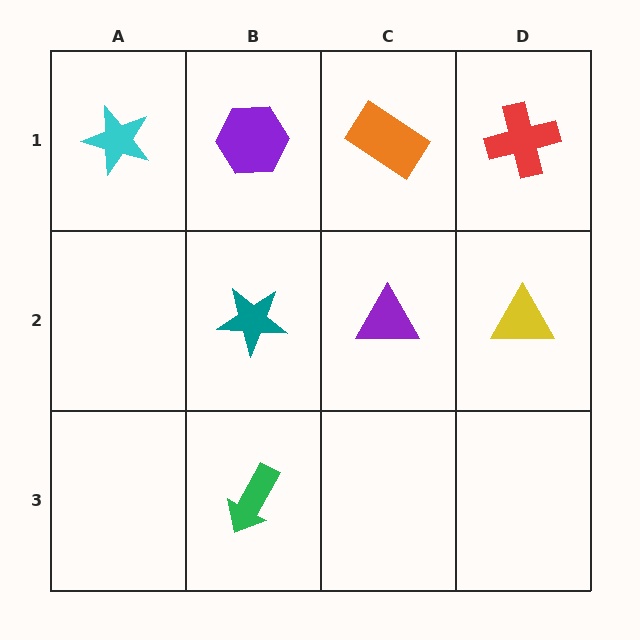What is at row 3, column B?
A green arrow.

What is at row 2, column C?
A purple triangle.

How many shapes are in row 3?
1 shape.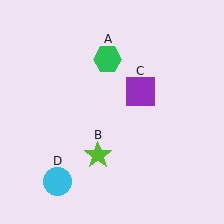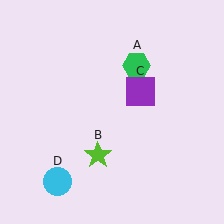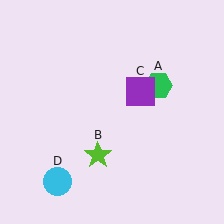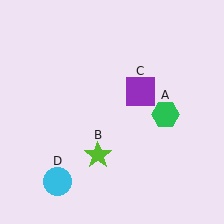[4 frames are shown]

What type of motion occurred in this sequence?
The green hexagon (object A) rotated clockwise around the center of the scene.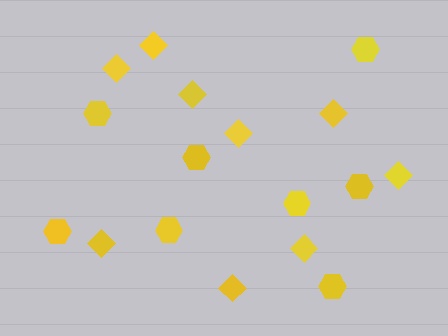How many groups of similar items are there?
There are 2 groups: one group of hexagons (8) and one group of diamonds (9).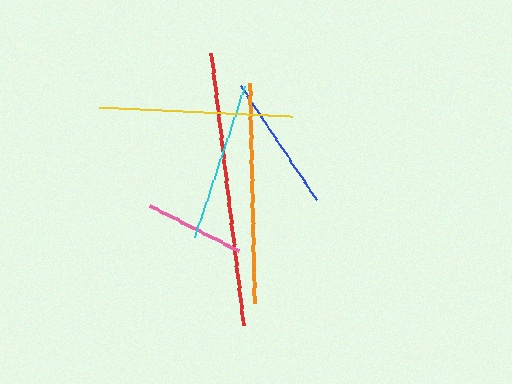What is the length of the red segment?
The red segment is approximately 274 pixels long.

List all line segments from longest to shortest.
From longest to shortest: red, orange, yellow, cyan, blue, pink.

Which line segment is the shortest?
The pink line is the shortest at approximately 99 pixels.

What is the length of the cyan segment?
The cyan segment is approximately 159 pixels long.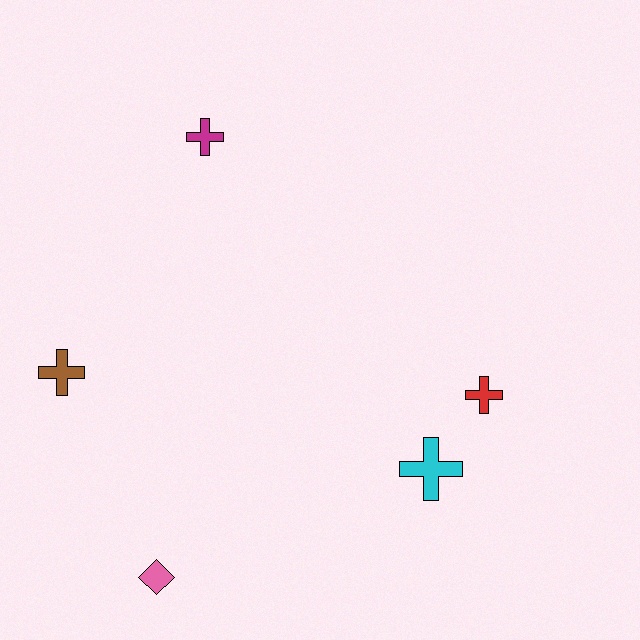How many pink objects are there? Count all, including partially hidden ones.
There is 1 pink object.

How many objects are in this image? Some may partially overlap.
There are 5 objects.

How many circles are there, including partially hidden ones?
There are no circles.